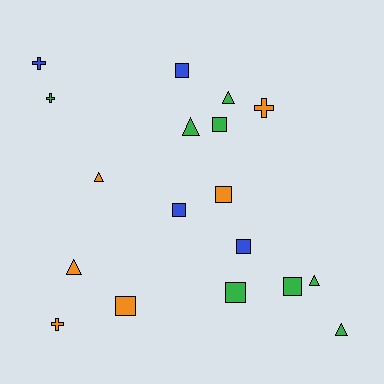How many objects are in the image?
There are 18 objects.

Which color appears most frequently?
Green, with 8 objects.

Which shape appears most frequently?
Square, with 8 objects.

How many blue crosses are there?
There is 1 blue cross.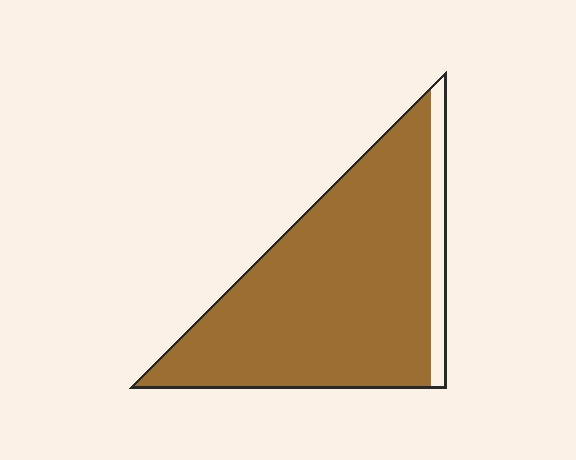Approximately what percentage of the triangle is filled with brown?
Approximately 90%.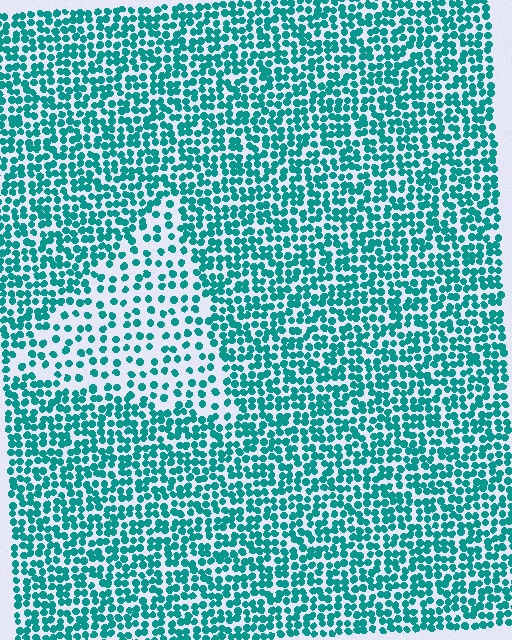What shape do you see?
I see a triangle.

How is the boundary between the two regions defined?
The boundary is defined by a change in element density (approximately 2.0x ratio). All elements are the same color, size, and shape.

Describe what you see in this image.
The image contains small teal elements arranged at two different densities. A triangle-shaped region is visible where the elements are less densely packed than the surrounding area.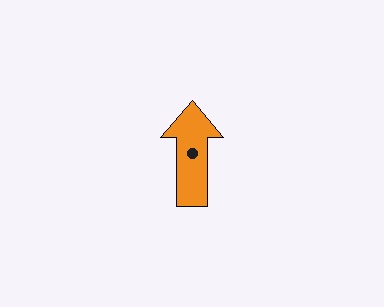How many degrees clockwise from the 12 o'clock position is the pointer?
Approximately 0 degrees.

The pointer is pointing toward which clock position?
Roughly 12 o'clock.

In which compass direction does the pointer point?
North.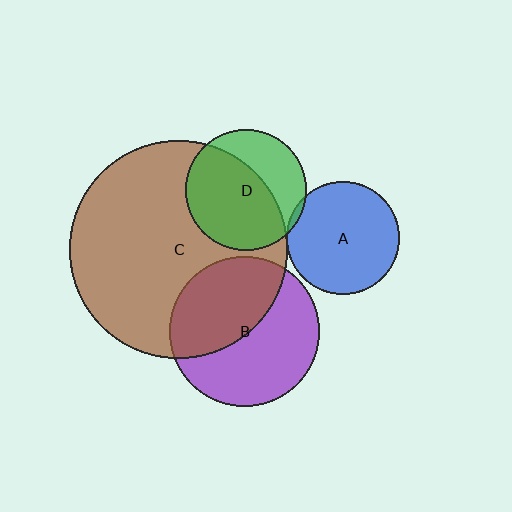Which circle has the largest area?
Circle C (brown).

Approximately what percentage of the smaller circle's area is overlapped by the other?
Approximately 65%.